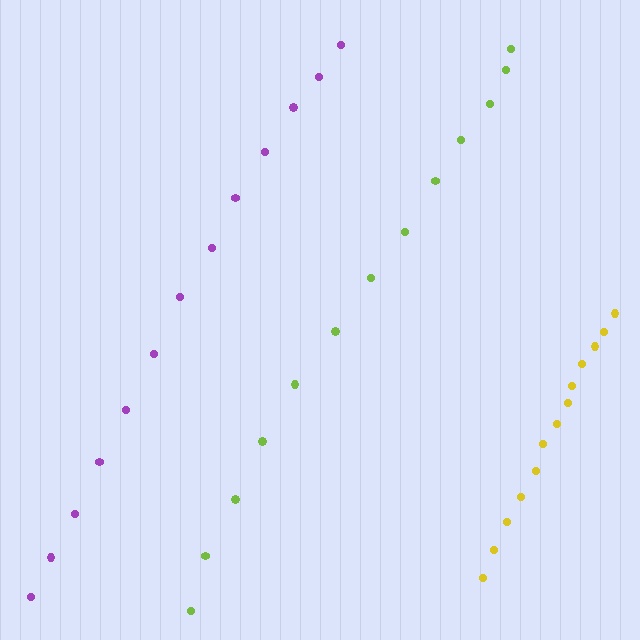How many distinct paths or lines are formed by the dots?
There are 3 distinct paths.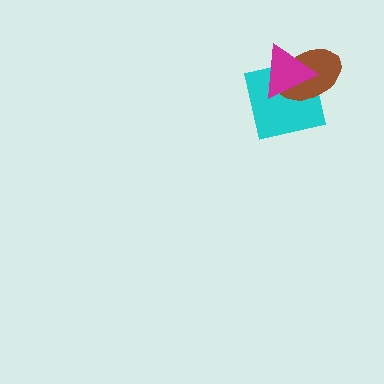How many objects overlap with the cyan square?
2 objects overlap with the cyan square.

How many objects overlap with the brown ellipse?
2 objects overlap with the brown ellipse.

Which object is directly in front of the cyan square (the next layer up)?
The brown ellipse is directly in front of the cyan square.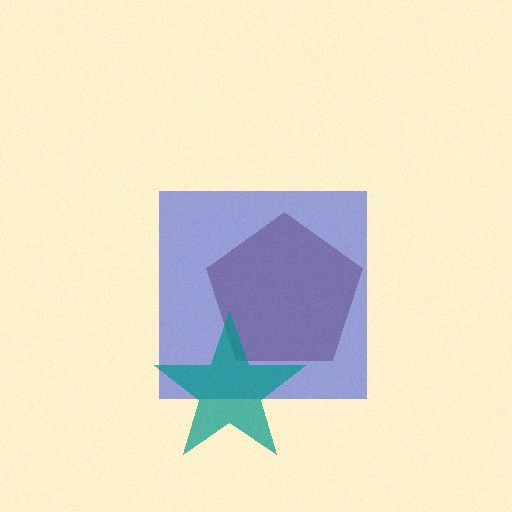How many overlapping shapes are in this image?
There are 3 overlapping shapes in the image.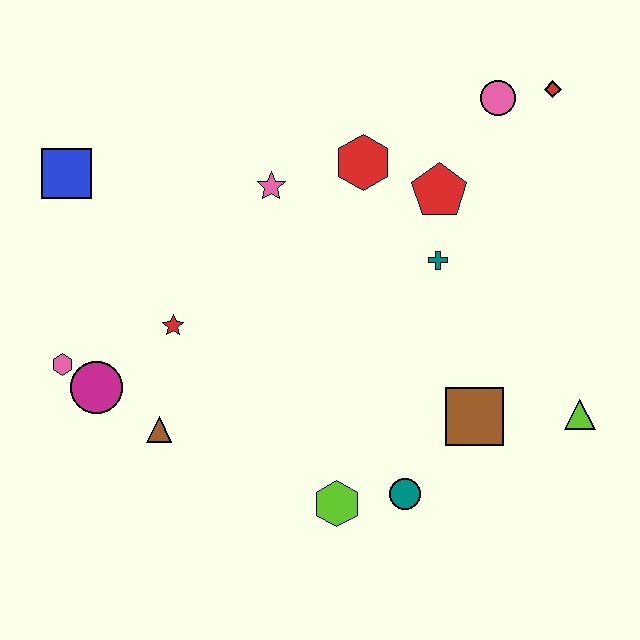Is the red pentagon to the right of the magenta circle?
Yes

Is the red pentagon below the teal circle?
No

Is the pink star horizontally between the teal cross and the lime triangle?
No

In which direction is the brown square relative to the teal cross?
The brown square is below the teal cross.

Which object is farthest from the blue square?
The lime triangle is farthest from the blue square.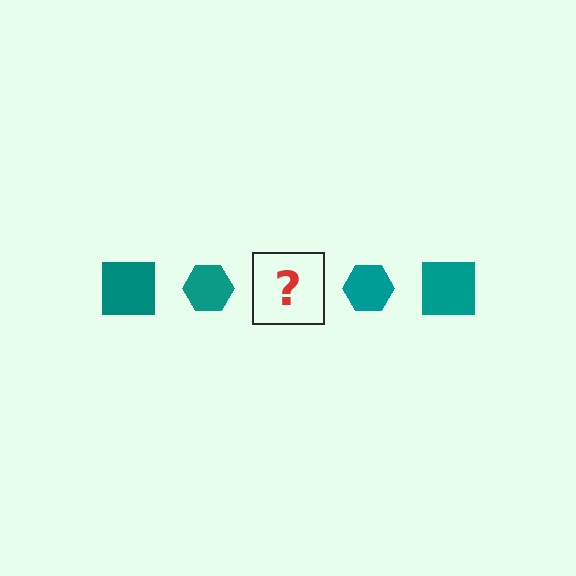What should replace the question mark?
The question mark should be replaced with a teal square.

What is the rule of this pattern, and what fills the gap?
The rule is that the pattern cycles through square, hexagon shapes in teal. The gap should be filled with a teal square.